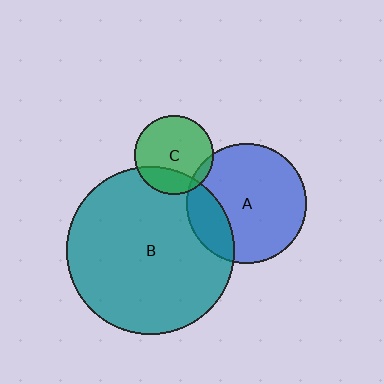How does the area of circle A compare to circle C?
Approximately 2.3 times.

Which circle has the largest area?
Circle B (teal).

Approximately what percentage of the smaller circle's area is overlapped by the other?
Approximately 10%.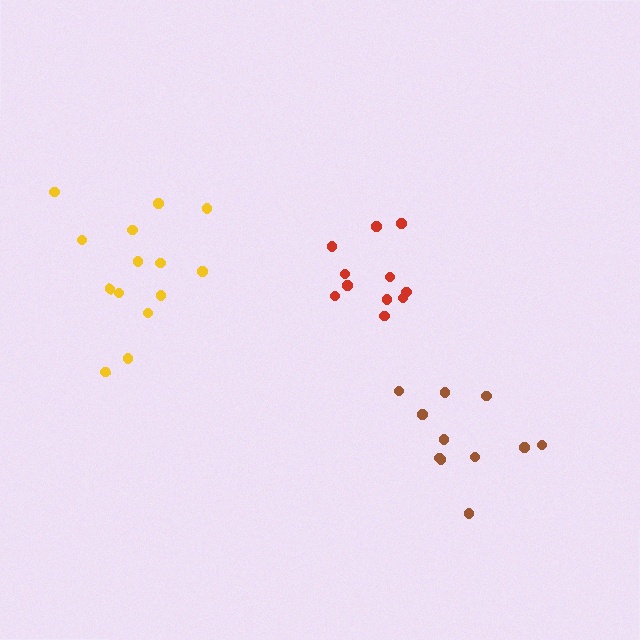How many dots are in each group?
Group 1: 11 dots, Group 2: 11 dots, Group 3: 14 dots (36 total).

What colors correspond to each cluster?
The clusters are colored: red, brown, yellow.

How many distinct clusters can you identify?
There are 3 distinct clusters.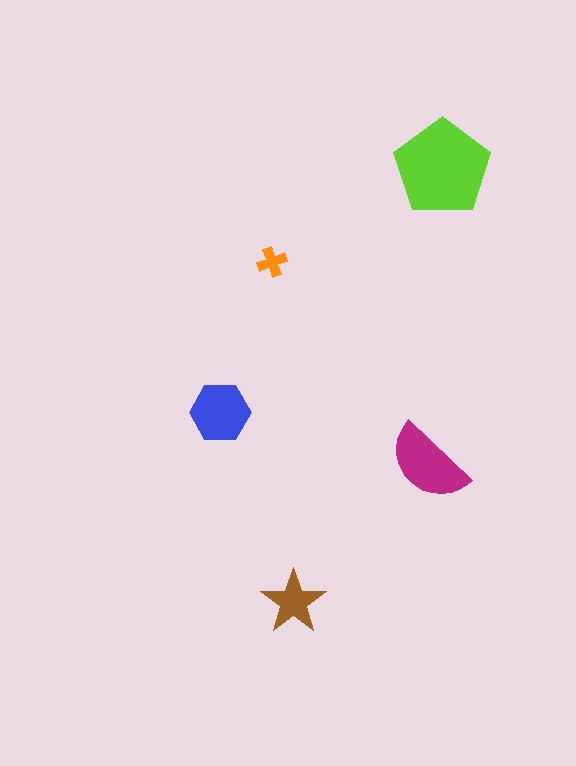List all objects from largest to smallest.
The lime pentagon, the magenta semicircle, the blue hexagon, the brown star, the orange cross.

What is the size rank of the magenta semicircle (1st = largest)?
2nd.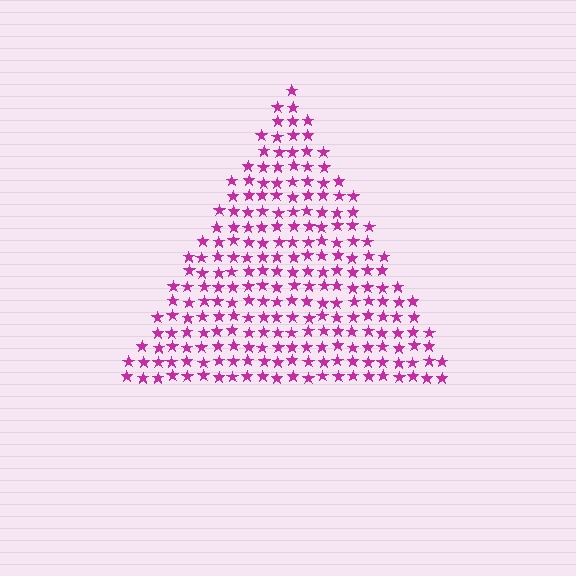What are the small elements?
The small elements are stars.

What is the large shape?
The large shape is a triangle.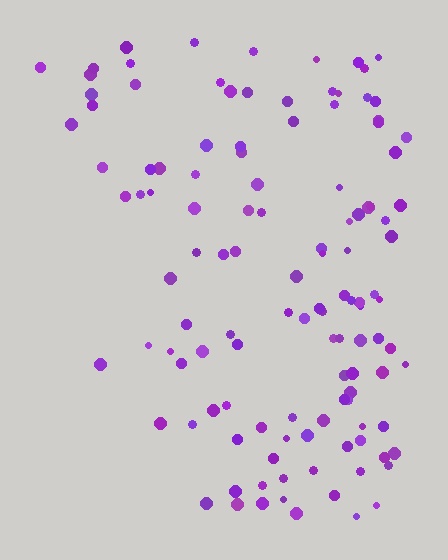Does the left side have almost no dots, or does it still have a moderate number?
Still a moderate number, just noticeably fewer than the right.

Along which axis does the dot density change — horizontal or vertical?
Horizontal.